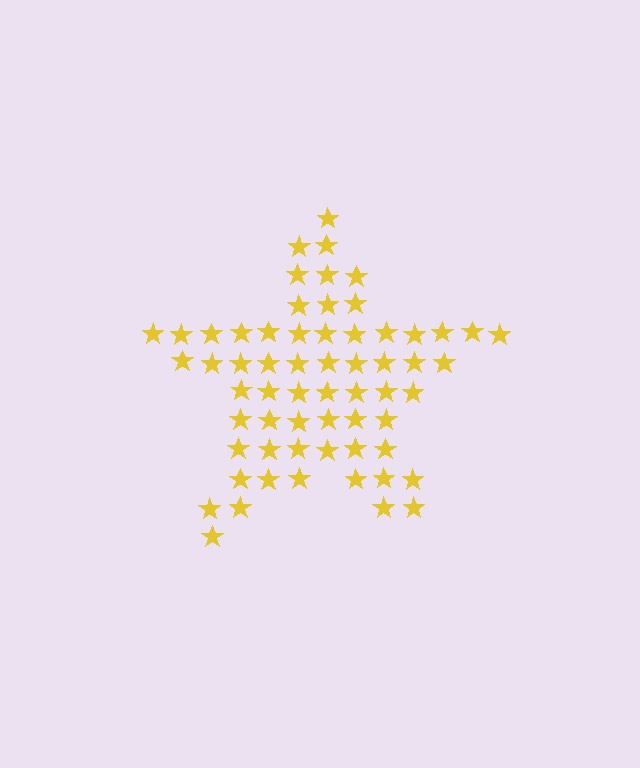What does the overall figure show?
The overall figure shows a star.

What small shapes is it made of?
It is made of small stars.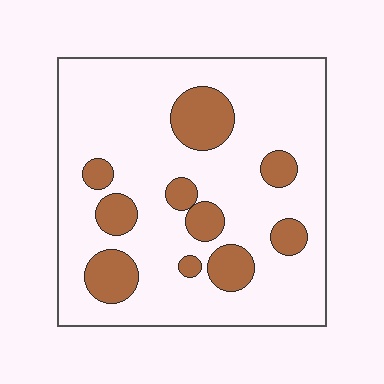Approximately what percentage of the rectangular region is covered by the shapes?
Approximately 20%.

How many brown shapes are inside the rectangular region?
10.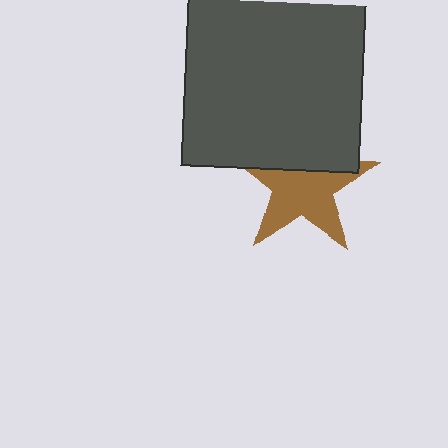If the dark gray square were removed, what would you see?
You would see the complete brown star.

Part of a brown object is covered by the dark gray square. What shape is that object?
It is a star.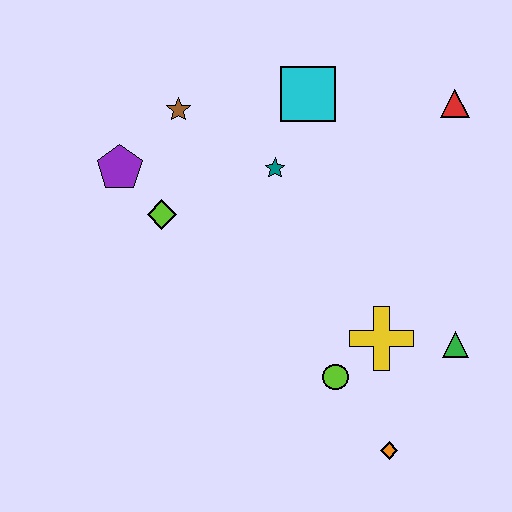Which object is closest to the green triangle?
The yellow cross is closest to the green triangle.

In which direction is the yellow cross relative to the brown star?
The yellow cross is below the brown star.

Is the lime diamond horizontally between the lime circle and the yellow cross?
No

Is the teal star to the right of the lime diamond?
Yes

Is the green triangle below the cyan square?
Yes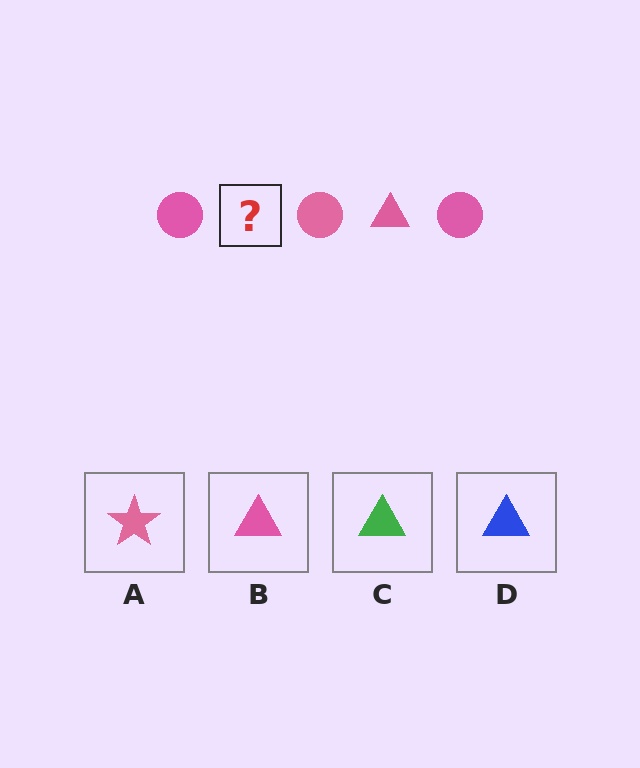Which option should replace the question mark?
Option B.